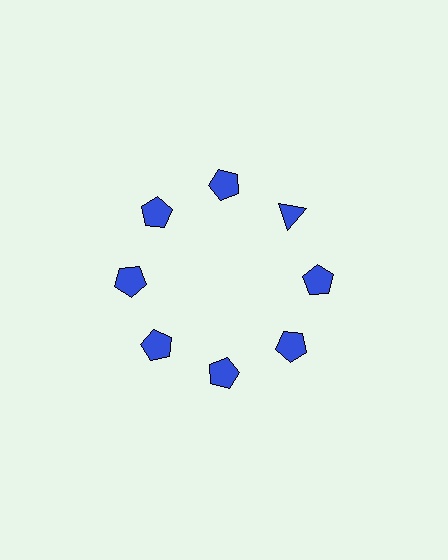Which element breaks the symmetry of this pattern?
The blue triangle at roughly the 2 o'clock position breaks the symmetry. All other shapes are blue pentagons.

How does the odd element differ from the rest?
It has a different shape: triangle instead of pentagon.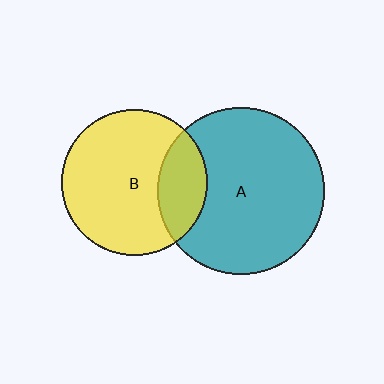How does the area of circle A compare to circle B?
Approximately 1.3 times.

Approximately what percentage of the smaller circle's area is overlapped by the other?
Approximately 25%.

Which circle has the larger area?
Circle A (teal).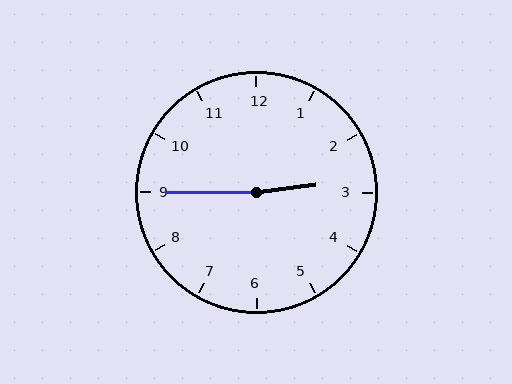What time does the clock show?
2:45.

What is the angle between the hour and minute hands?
Approximately 172 degrees.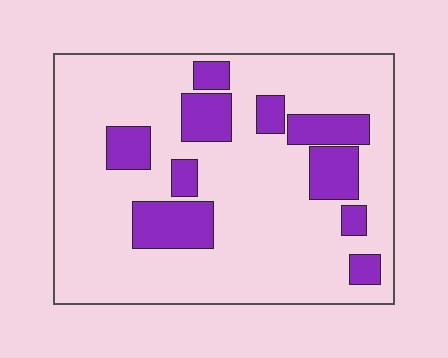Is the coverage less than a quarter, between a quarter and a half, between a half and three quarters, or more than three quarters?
Less than a quarter.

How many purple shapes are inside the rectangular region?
10.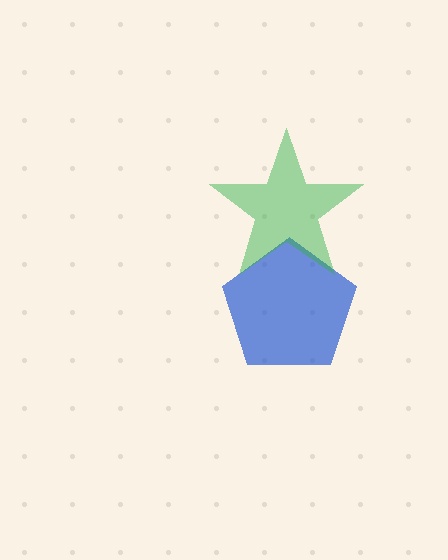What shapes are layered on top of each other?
The layered shapes are: a blue pentagon, a green star.